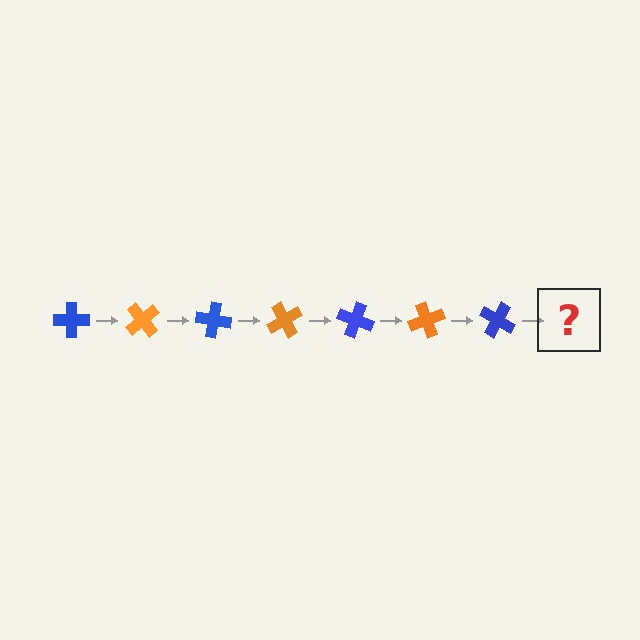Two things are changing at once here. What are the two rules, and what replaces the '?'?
The two rules are that it rotates 50 degrees each step and the color cycles through blue and orange. The '?' should be an orange cross, rotated 350 degrees from the start.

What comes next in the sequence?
The next element should be an orange cross, rotated 350 degrees from the start.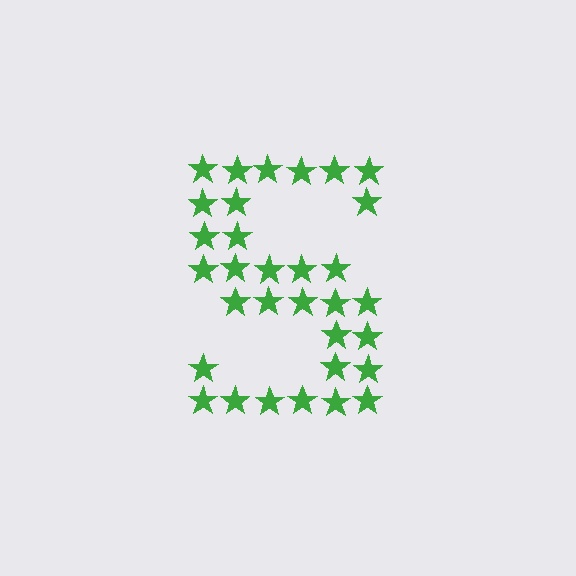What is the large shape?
The large shape is the letter S.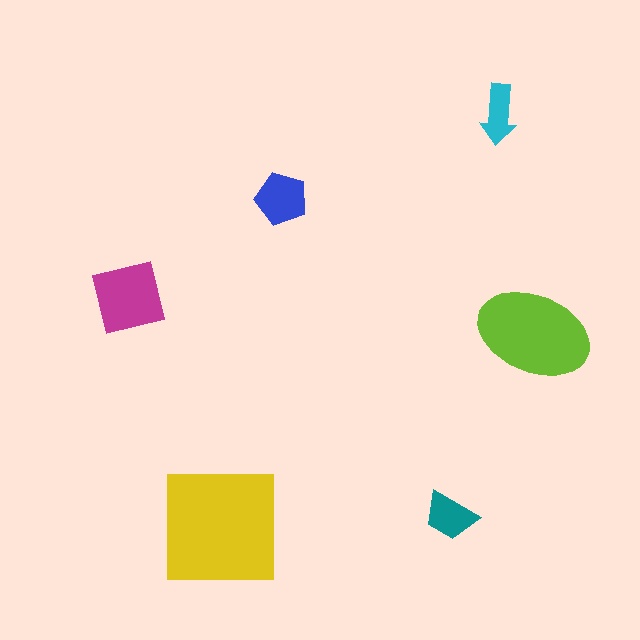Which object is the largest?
The yellow square.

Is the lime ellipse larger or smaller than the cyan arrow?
Larger.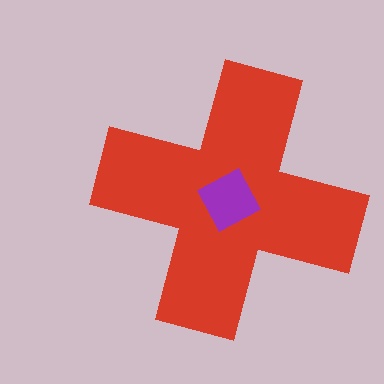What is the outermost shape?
The red cross.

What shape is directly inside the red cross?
The purple square.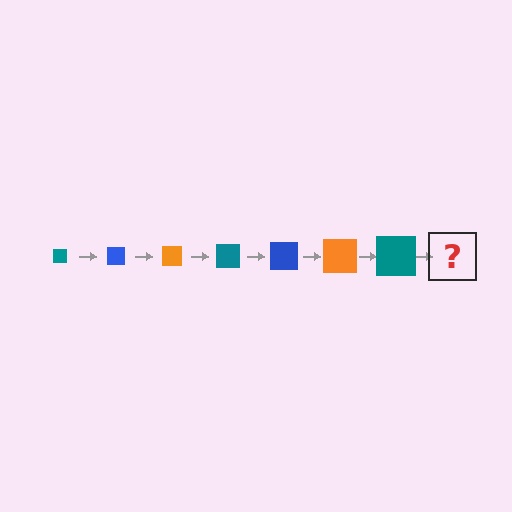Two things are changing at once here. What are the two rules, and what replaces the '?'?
The two rules are that the square grows larger each step and the color cycles through teal, blue, and orange. The '?' should be a blue square, larger than the previous one.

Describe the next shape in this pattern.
It should be a blue square, larger than the previous one.